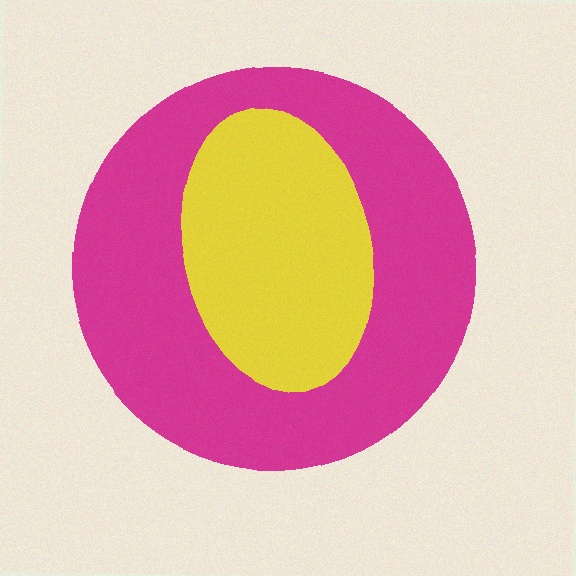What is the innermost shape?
The yellow ellipse.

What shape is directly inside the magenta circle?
The yellow ellipse.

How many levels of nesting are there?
2.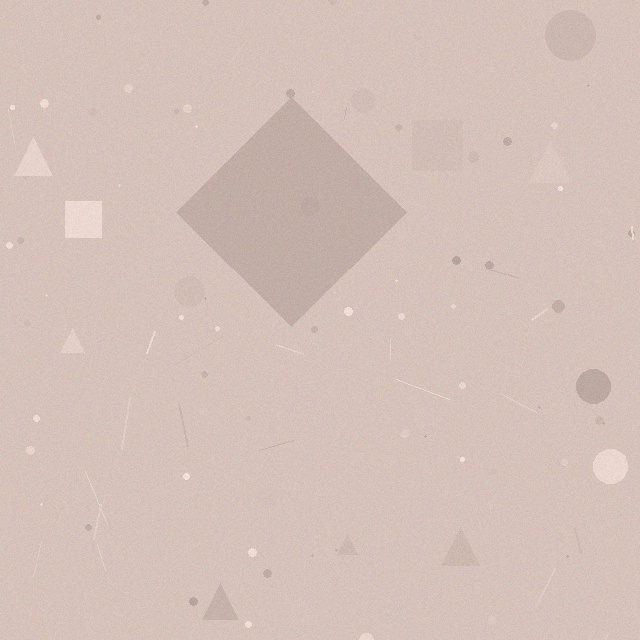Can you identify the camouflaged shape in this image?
The camouflaged shape is a diamond.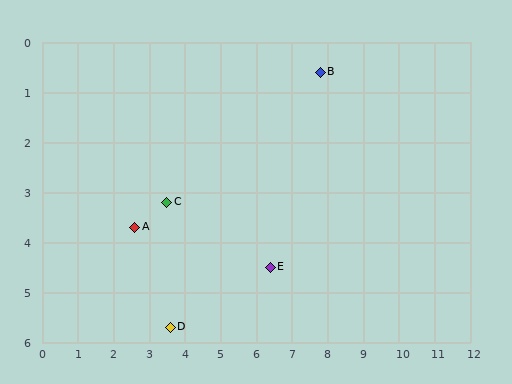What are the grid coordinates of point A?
Point A is at approximately (2.6, 3.7).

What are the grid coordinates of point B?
Point B is at approximately (7.8, 0.6).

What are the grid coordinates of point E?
Point E is at approximately (6.4, 4.5).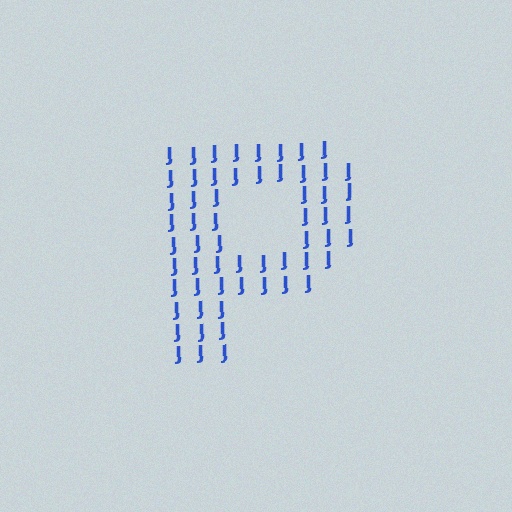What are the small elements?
The small elements are letter J's.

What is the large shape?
The large shape is the letter P.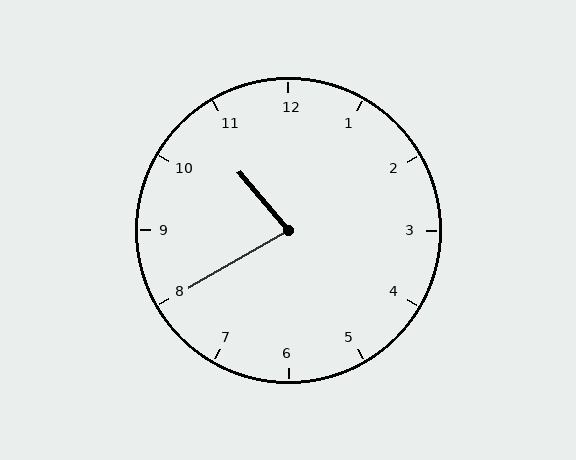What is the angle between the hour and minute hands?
Approximately 80 degrees.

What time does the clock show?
10:40.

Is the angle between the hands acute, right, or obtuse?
It is acute.